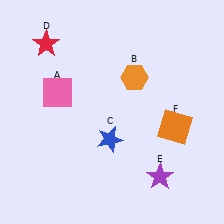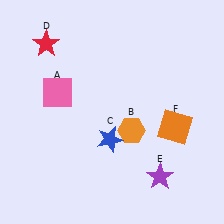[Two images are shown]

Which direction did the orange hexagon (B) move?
The orange hexagon (B) moved down.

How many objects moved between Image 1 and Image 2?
1 object moved between the two images.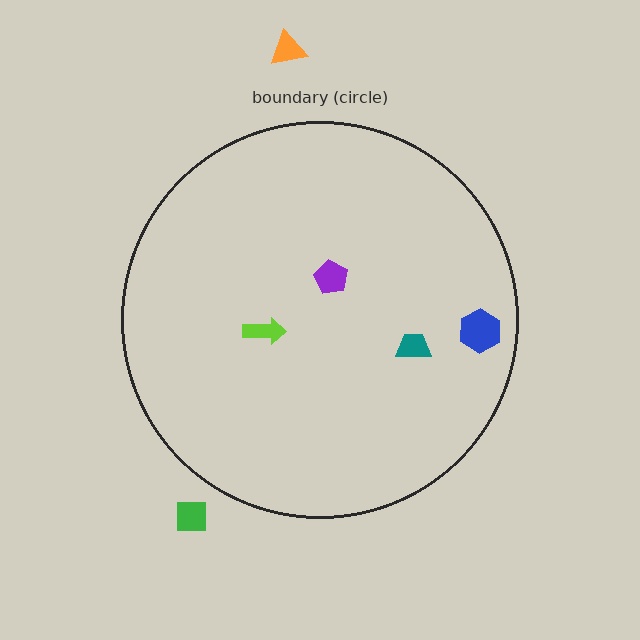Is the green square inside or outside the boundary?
Outside.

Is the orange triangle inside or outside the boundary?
Outside.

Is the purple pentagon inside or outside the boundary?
Inside.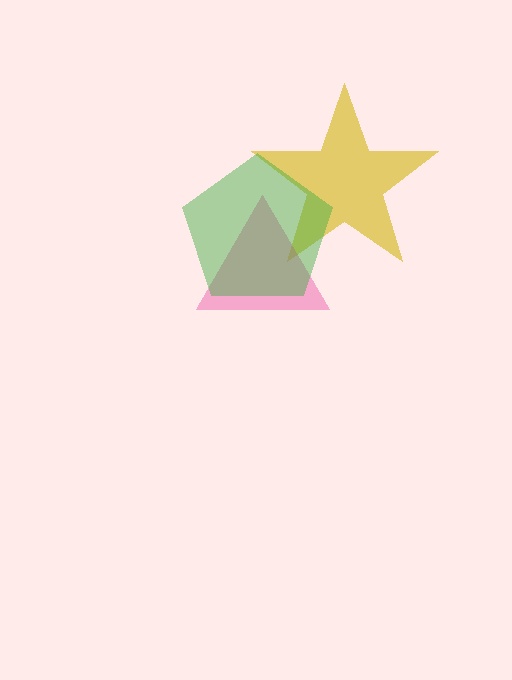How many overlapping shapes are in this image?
There are 3 overlapping shapes in the image.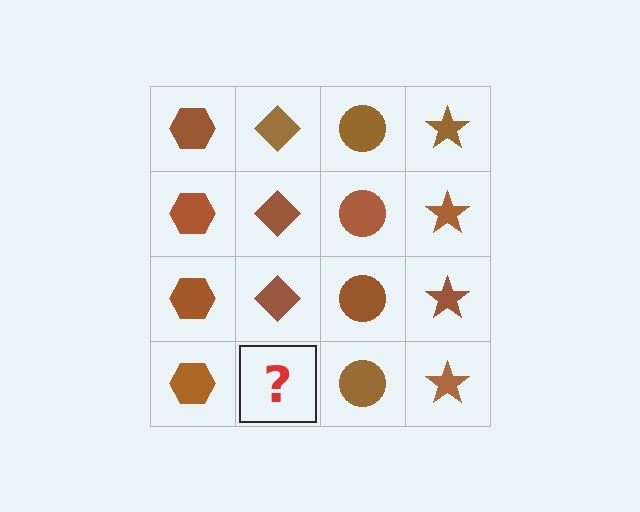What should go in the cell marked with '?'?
The missing cell should contain a brown diamond.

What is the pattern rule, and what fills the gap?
The rule is that each column has a consistent shape. The gap should be filled with a brown diamond.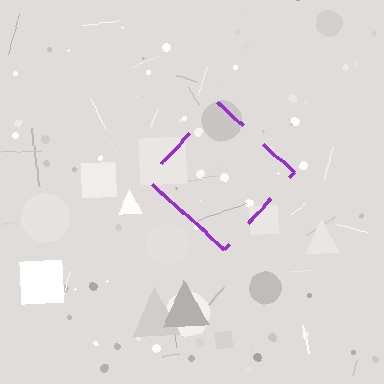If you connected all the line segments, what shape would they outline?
They would outline a diamond.